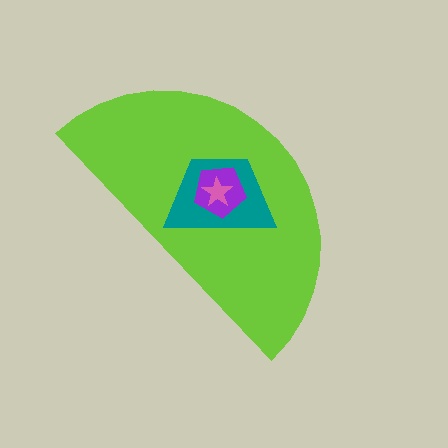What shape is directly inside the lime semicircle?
The teal trapezoid.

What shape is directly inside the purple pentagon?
The pink star.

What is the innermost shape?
The pink star.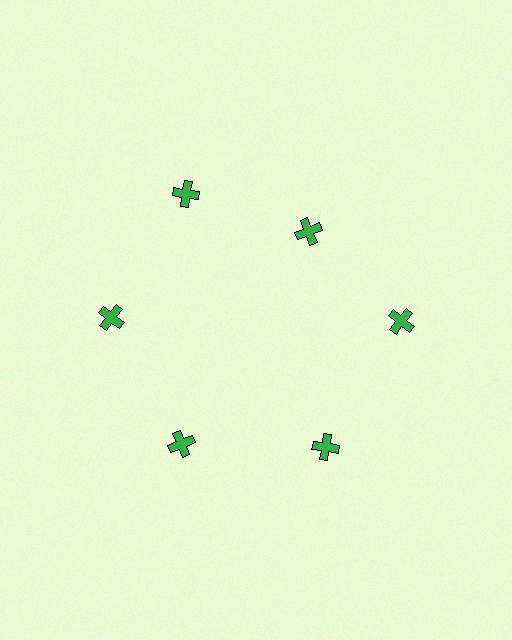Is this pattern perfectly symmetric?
No. The 6 green crosses are arranged in a ring, but one element near the 1 o'clock position is pulled inward toward the center, breaking the 6-fold rotational symmetry.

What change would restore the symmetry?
The symmetry would be restored by moving it outward, back onto the ring so that all 6 crosses sit at equal angles and equal distance from the center.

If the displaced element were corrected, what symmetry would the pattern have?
It would have 6-fold rotational symmetry — the pattern would map onto itself every 60 degrees.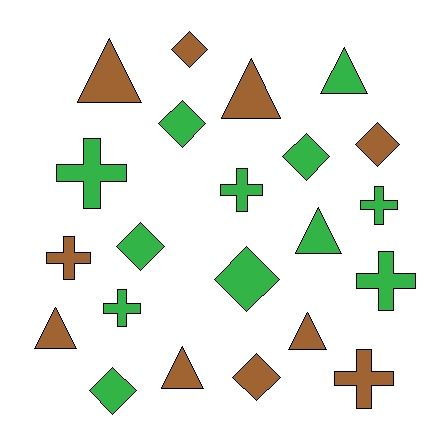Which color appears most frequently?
Green, with 12 objects.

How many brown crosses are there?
There are 2 brown crosses.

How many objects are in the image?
There are 22 objects.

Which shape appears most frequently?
Diamond, with 8 objects.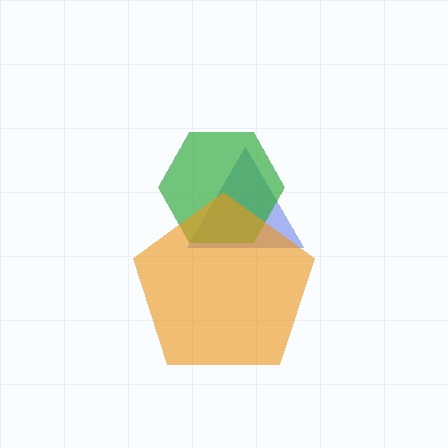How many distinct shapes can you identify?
There are 3 distinct shapes: a blue triangle, a green hexagon, an orange pentagon.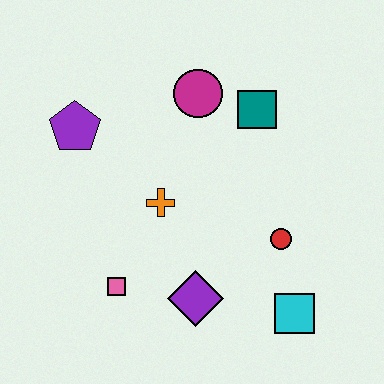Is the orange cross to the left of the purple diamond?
Yes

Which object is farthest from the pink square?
The teal square is farthest from the pink square.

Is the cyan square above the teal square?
No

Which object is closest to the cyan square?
The red circle is closest to the cyan square.